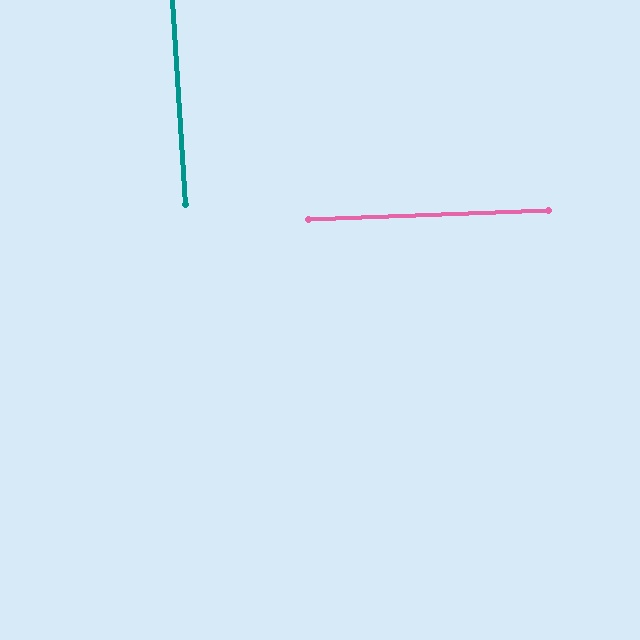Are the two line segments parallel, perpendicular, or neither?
Perpendicular — they meet at approximately 89°.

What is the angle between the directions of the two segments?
Approximately 89 degrees.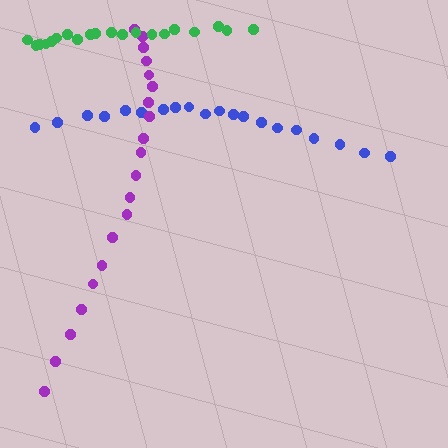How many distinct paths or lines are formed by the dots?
There are 3 distinct paths.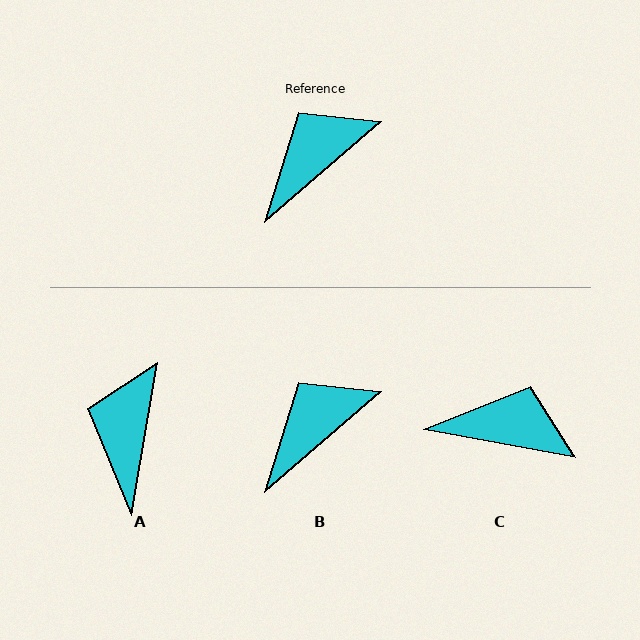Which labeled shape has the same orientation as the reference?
B.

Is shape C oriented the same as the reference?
No, it is off by about 51 degrees.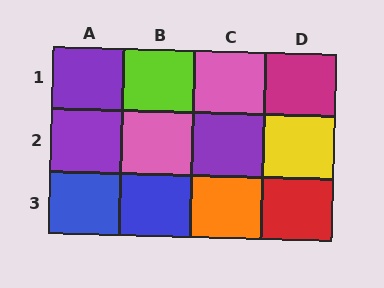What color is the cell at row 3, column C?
Orange.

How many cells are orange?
1 cell is orange.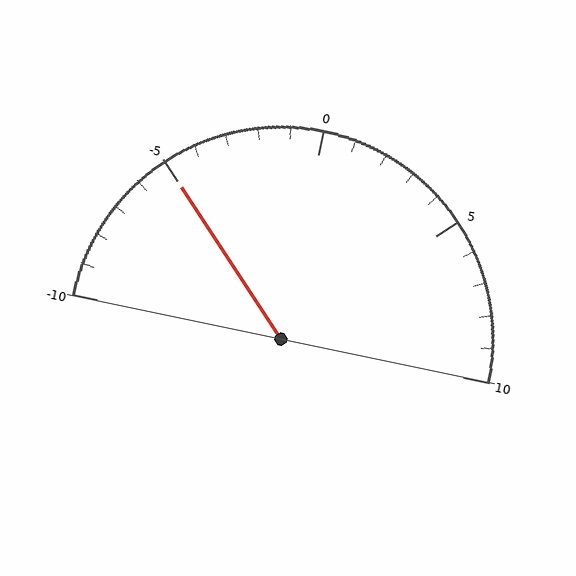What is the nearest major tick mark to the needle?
The nearest major tick mark is -5.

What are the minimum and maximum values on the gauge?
The gauge ranges from -10 to 10.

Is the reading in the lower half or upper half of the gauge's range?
The reading is in the lower half of the range (-10 to 10).